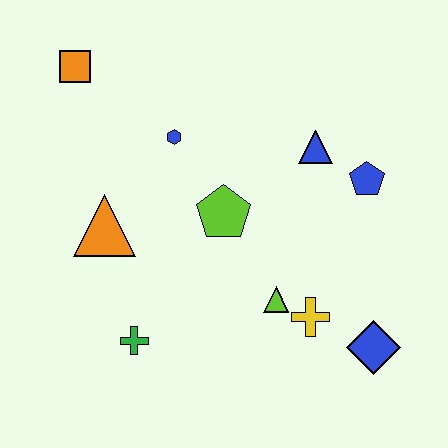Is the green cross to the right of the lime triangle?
No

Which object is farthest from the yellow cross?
The orange square is farthest from the yellow cross.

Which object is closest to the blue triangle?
The blue pentagon is closest to the blue triangle.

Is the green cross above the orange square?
No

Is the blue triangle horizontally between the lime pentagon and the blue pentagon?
Yes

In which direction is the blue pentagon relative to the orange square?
The blue pentagon is to the right of the orange square.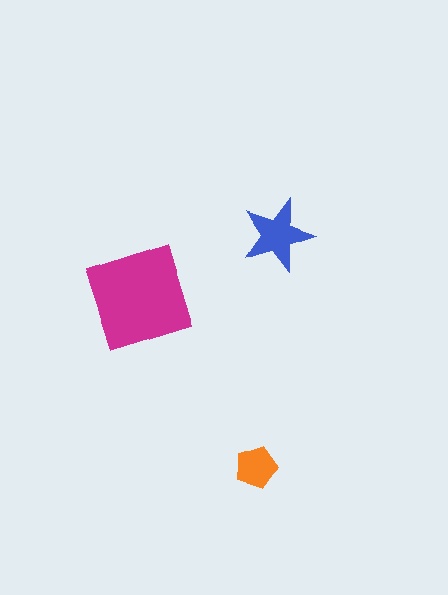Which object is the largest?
The magenta square.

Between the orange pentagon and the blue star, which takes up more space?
The blue star.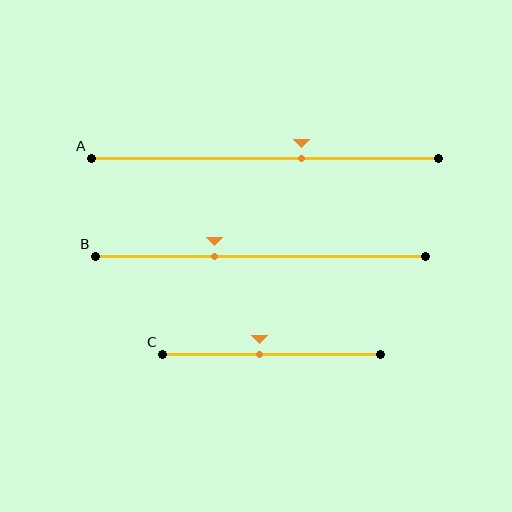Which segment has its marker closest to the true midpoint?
Segment C has its marker closest to the true midpoint.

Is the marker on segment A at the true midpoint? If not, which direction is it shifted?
No, the marker on segment A is shifted to the right by about 11% of the segment length.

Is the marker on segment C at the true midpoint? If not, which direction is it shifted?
No, the marker on segment C is shifted to the left by about 6% of the segment length.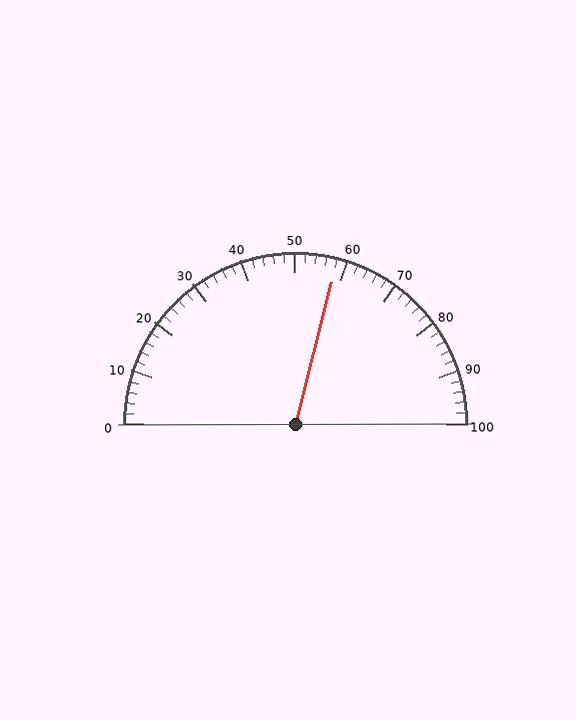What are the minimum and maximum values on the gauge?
The gauge ranges from 0 to 100.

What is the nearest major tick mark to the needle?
The nearest major tick mark is 60.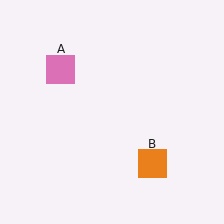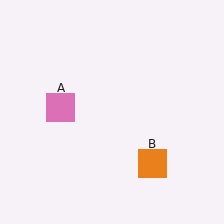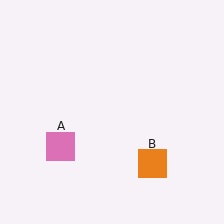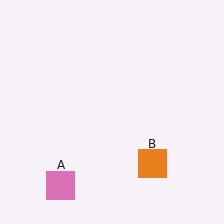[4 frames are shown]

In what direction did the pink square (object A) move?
The pink square (object A) moved down.